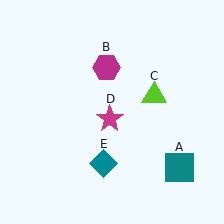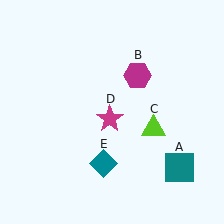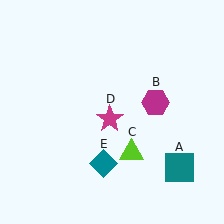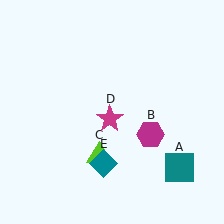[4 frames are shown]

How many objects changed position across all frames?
2 objects changed position: magenta hexagon (object B), lime triangle (object C).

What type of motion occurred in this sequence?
The magenta hexagon (object B), lime triangle (object C) rotated clockwise around the center of the scene.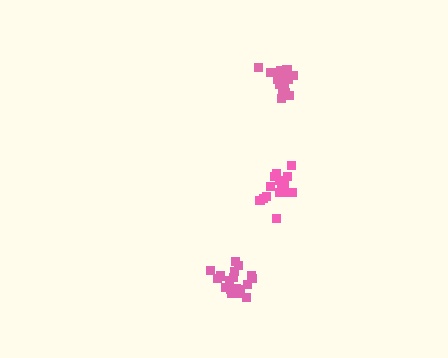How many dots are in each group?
Group 1: 16 dots, Group 2: 17 dots, Group 3: 18 dots (51 total).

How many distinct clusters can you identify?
There are 3 distinct clusters.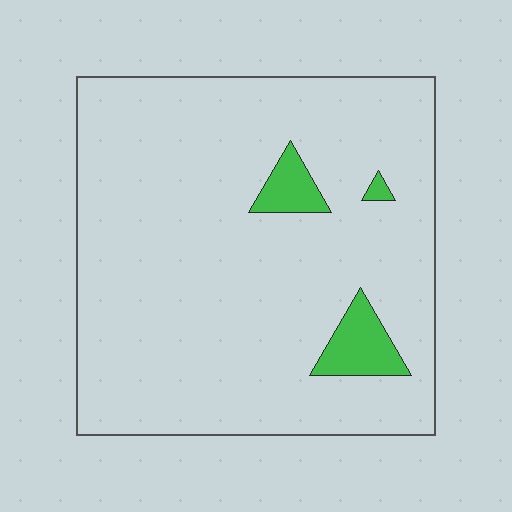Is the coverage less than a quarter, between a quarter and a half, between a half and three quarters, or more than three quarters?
Less than a quarter.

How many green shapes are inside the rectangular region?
3.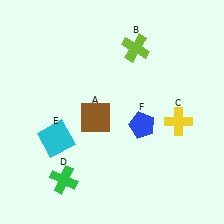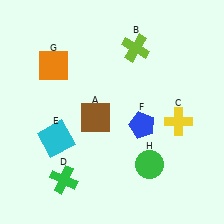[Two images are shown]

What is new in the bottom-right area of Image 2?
A green circle (H) was added in the bottom-right area of Image 2.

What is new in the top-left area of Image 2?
An orange square (G) was added in the top-left area of Image 2.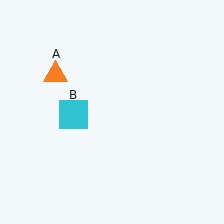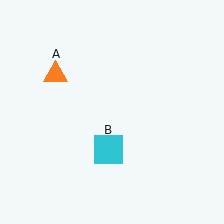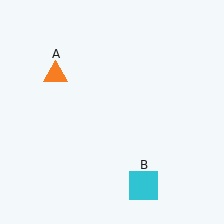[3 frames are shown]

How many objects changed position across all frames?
1 object changed position: cyan square (object B).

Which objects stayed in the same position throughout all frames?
Orange triangle (object A) remained stationary.